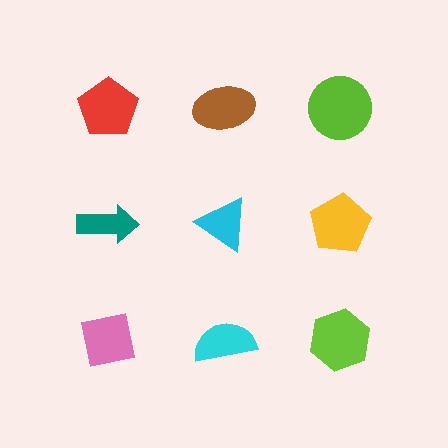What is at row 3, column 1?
A pink square.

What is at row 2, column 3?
A yellow pentagon.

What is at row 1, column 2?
A brown ellipse.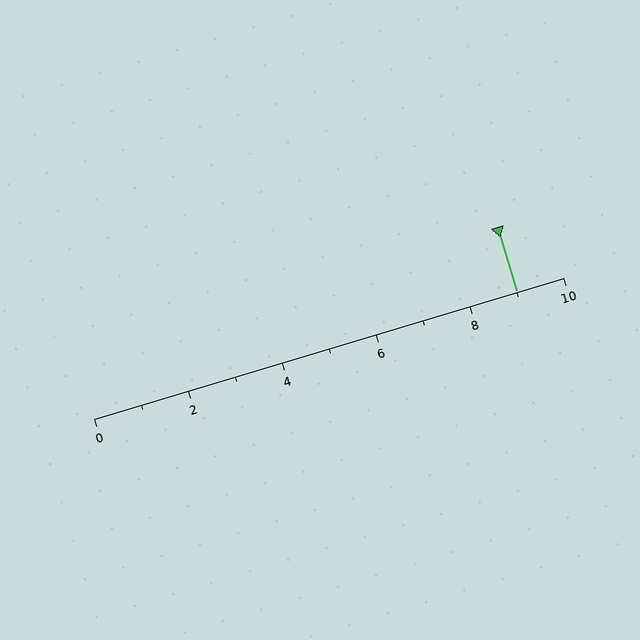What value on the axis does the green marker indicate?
The marker indicates approximately 9.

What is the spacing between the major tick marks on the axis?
The major ticks are spaced 2 apart.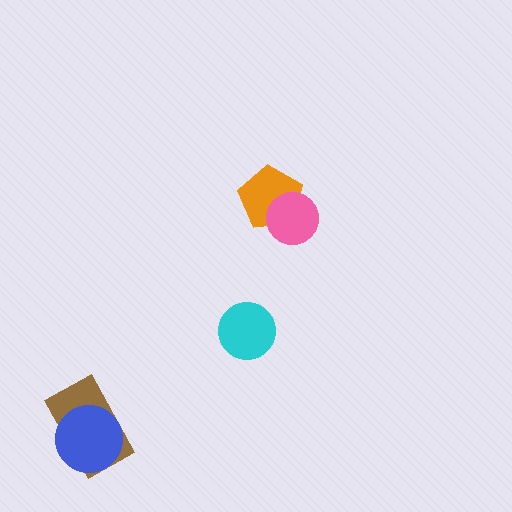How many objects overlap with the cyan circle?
0 objects overlap with the cyan circle.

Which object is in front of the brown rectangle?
The blue circle is in front of the brown rectangle.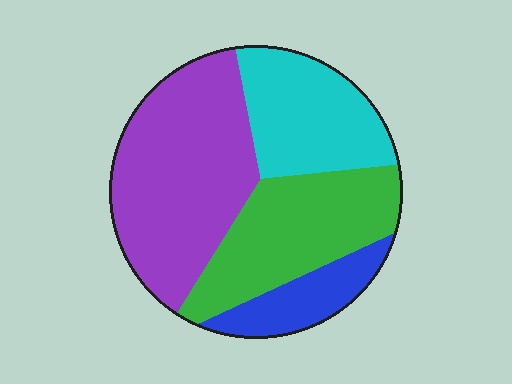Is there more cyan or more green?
Green.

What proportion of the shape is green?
Green takes up about one quarter (1/4) of the shape.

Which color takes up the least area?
Blue, at roughly 10%.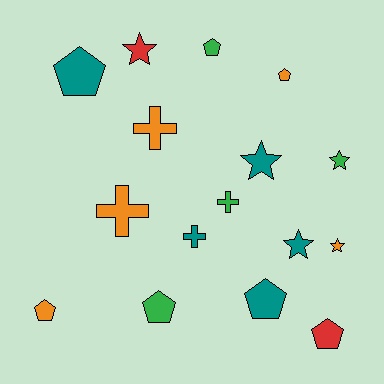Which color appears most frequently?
Teal, with 5 objects.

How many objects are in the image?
There are 16 objects.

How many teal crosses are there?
There is 1 teal cross.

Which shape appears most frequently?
Pentagon, with 7 objects.